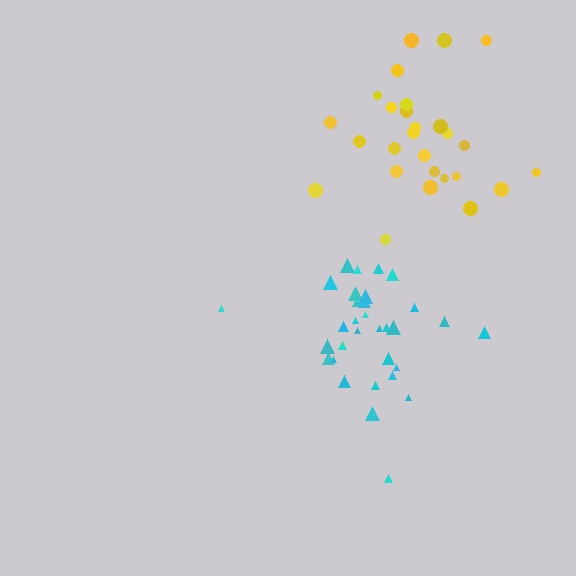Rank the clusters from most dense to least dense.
cyan, yellow.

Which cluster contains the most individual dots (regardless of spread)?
Cyan (32).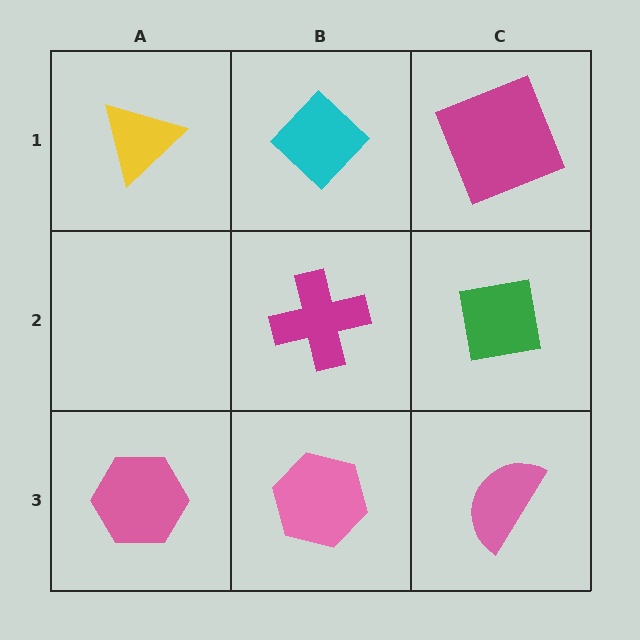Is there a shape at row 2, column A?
No, that cell is empty.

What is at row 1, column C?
A magenta square.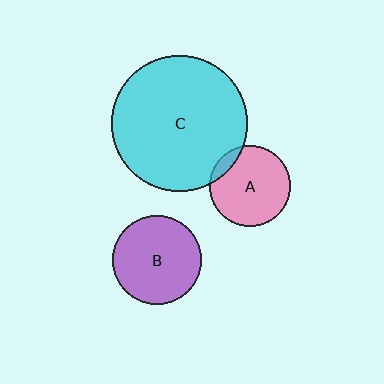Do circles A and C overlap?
Yes.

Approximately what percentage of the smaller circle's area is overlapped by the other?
Approximately 10%.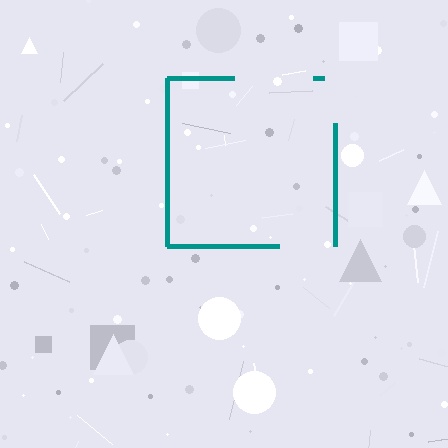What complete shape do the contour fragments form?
The contour fragments form a square.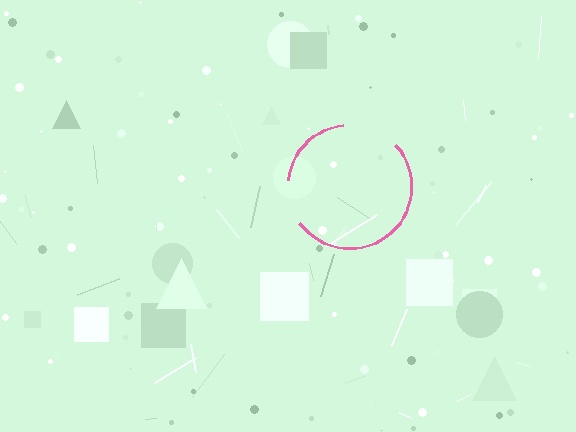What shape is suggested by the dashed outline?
The dashed outline suggests a circle.